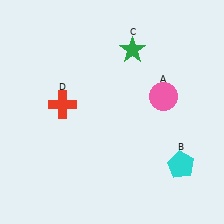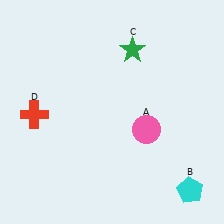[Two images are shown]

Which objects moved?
The objects that moved are: the pink circle (A), the cyan pentagon (B), the red cross (D).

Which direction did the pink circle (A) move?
The pink circle (A) moved down.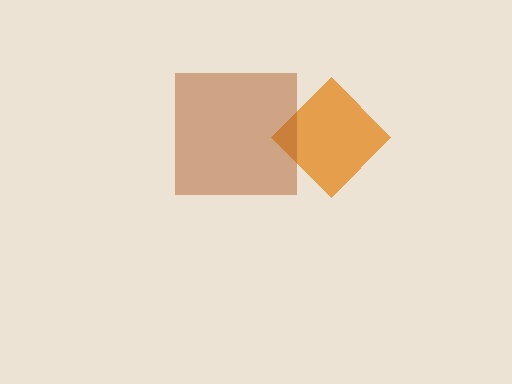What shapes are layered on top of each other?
The layered shapes are: an orange diamond, a brown square.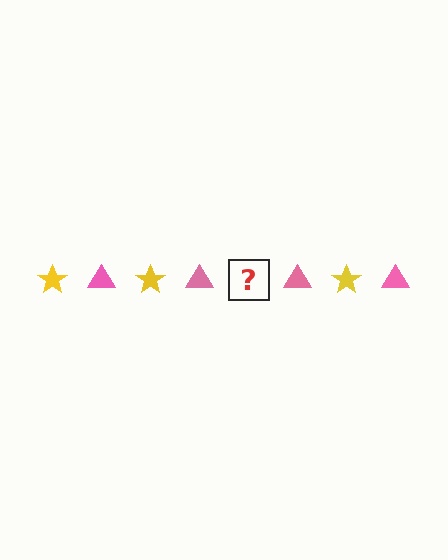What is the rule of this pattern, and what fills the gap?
The rule is that the pattern alternates between yellow star and pink triangle. The gap should be filled with a yellow star.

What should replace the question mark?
The question mark should be replaced with a yellow star.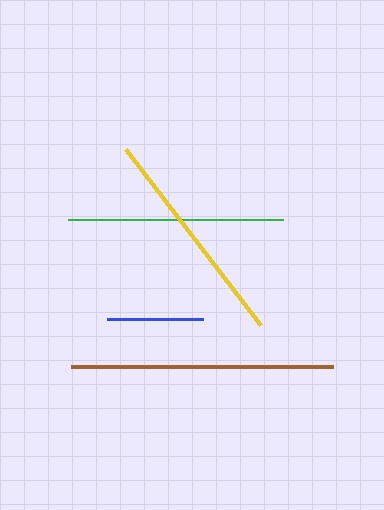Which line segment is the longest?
The brown line is the longest at approximately 262 pixels.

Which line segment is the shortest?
The blue line is the shortest at approximately 95 pixels.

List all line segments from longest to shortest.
From longest to shortest: brown, yellow, green, blue.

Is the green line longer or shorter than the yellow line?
The yellow line is longer than the green line.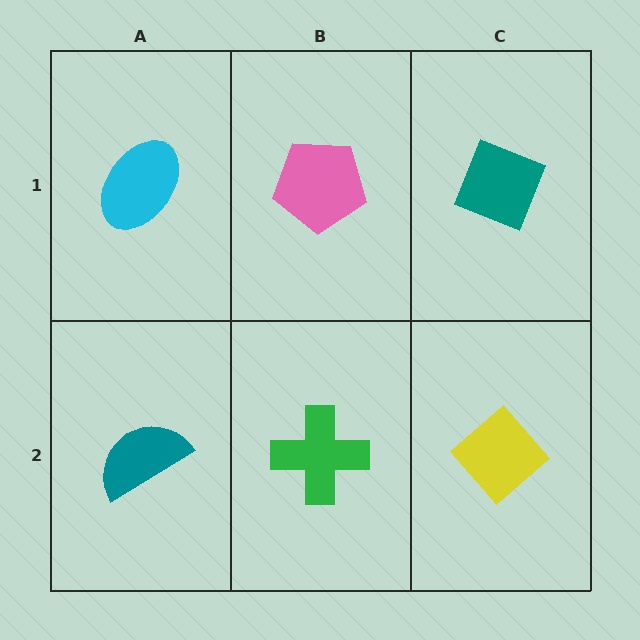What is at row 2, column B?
A green cross.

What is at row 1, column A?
A cyan ellipse.